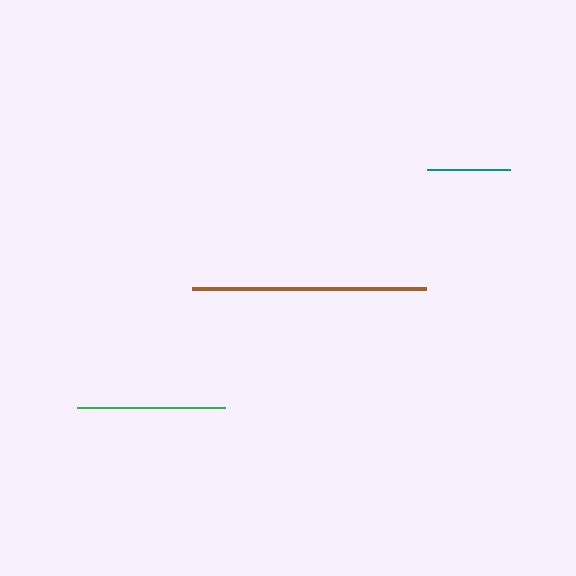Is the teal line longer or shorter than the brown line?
The brown line is longer than the teal line.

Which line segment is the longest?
The brown line is the longest at approximately 234 pixels.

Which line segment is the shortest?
The teal line is the shortest at approximately 83 pixels.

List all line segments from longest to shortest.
From longest to shortest: brown, green, teal.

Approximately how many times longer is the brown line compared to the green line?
The brown line is approximately 1.6 times the length of the green line.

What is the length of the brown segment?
The brown segment is approximately 234 pixels long.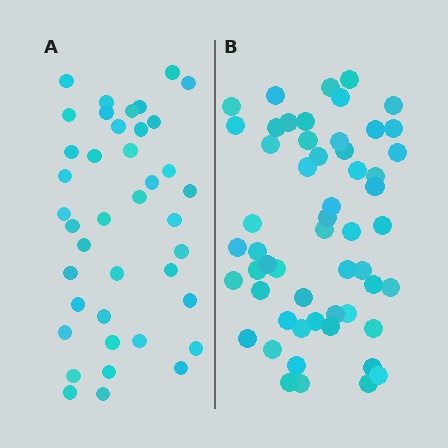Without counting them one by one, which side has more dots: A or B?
Region B (the right region) has more dots.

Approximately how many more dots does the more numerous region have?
Region B has approximately 15 more dots than region A.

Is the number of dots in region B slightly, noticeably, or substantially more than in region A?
Region B has noticeably more, but not dramatically so. The ratio is roughly 1.4 to 1.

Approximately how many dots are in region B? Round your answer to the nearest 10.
About 60 dots. (The exact count is 55, which rounds to 60.)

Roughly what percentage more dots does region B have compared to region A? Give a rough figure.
About 40% more.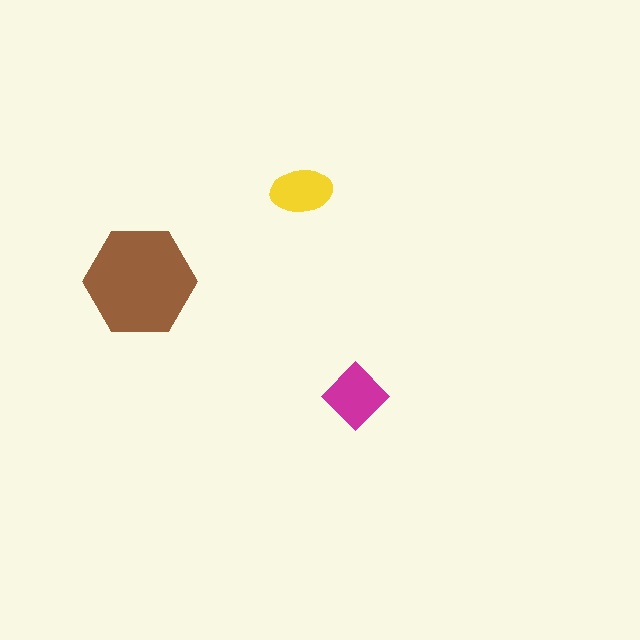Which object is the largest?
The brown hexagon.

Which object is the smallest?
The yellow ellipse.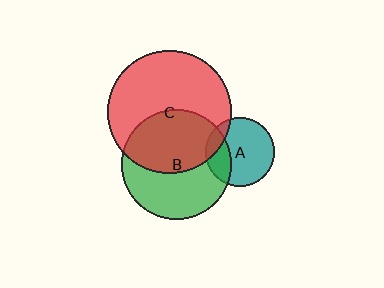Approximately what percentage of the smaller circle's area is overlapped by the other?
Approximately 50%.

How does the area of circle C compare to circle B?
Approximately 1.3 times.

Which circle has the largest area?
Circle C (red).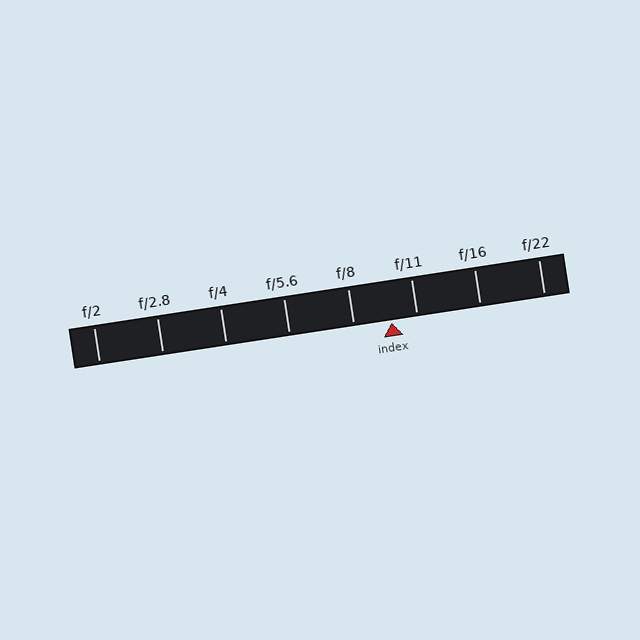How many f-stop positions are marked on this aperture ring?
There are 8 f-stop positions marked.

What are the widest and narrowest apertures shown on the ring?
The widest aperture shown is f/2 and the narrowest is f/22.